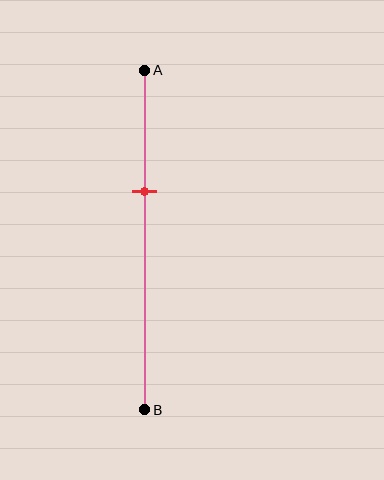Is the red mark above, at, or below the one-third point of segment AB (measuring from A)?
The red mark is approximately at the one-third point of segment AB.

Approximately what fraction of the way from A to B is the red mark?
The red mark is approximately 35% of the way from A to B.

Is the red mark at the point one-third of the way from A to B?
Yes, the mark is approximately at the one-third point.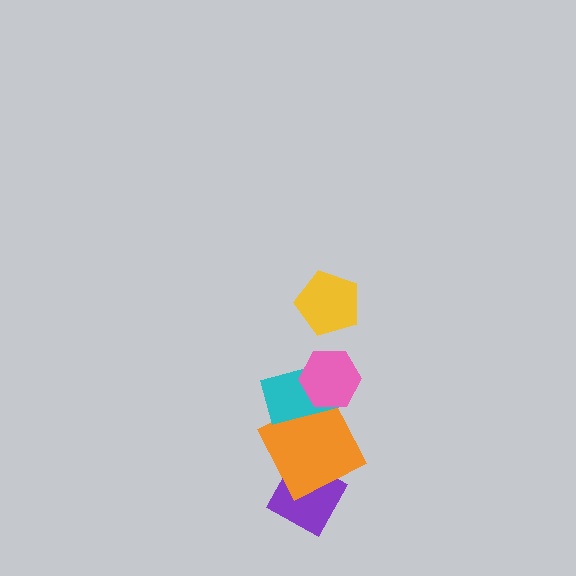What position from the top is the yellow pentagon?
The yellow pentagon is 1st from the top.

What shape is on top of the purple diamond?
The orange square is on top of the purple diamond.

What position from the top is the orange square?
The orange square is 4th from the top.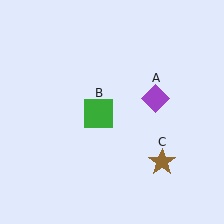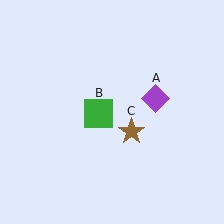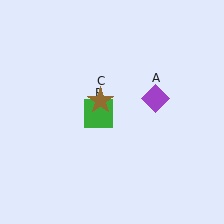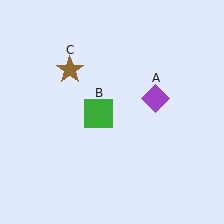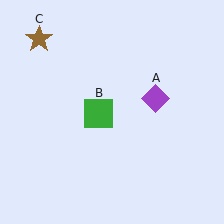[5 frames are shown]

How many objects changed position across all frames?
1 object changed position: brown star (object C).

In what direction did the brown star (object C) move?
The brown star (object C) moved up and to the left.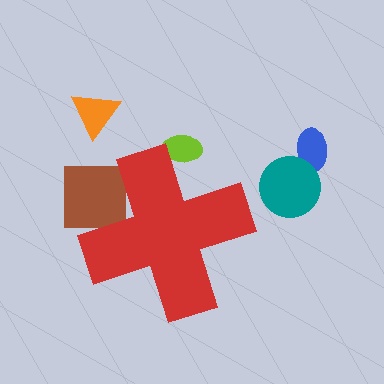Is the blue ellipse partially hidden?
No, the blue ellipse is fully visible.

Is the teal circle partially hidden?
No, the teal circle is fully visible.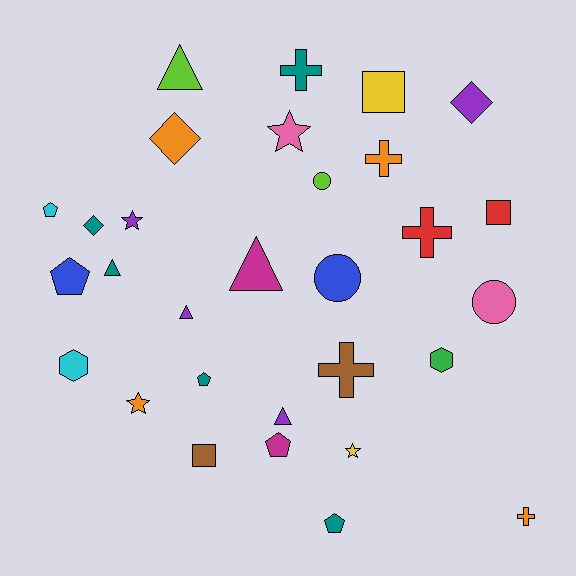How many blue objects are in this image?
There are 2 blue objects.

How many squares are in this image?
There are 3 squares.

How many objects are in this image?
There are 30 objects.